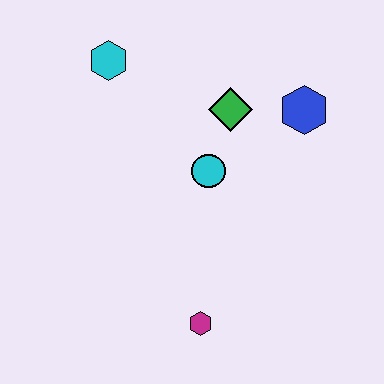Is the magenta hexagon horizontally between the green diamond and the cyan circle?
No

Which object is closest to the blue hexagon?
The green diamond is closest to the blue hexagon.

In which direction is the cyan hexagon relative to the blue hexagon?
The cyan hexagon is to the left of the blue hexagon.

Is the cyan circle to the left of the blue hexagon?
Yes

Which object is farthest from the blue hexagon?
The magenta hexagon is farthest from the blue hexagon.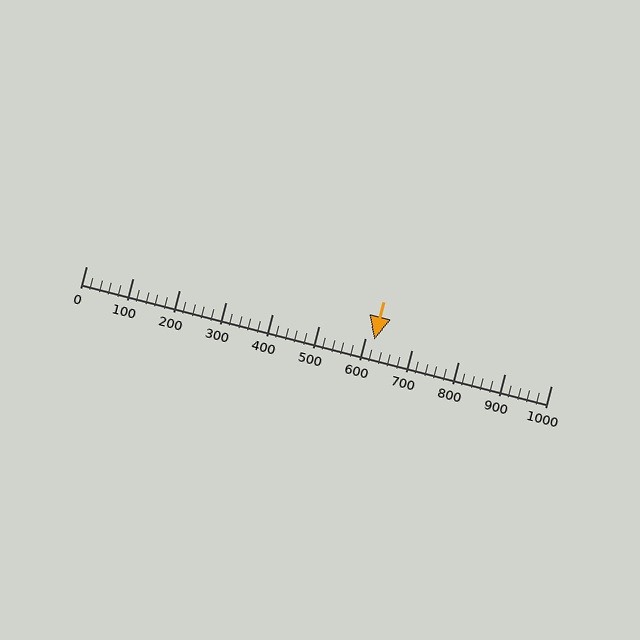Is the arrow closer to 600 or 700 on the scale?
The arrow is closer to 600.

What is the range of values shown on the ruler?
The ruler shows values from 0 to 1000.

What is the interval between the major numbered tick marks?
The major tick marks are spaced 100 units apart.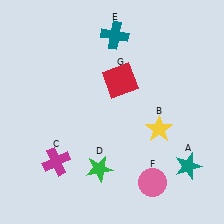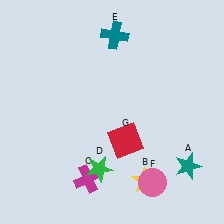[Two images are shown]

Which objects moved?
The objects that moved are: the yellow star (B), the magenta cross (C), the red square (G).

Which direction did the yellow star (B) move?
The yellow star (B) moved down.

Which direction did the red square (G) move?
The red square (G) moved down.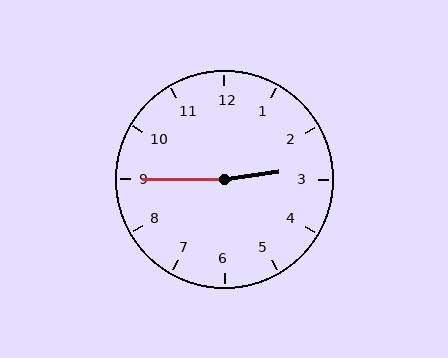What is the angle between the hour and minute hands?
Approximately 172 degrees.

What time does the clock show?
2:45.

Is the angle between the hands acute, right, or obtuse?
It is obtuse.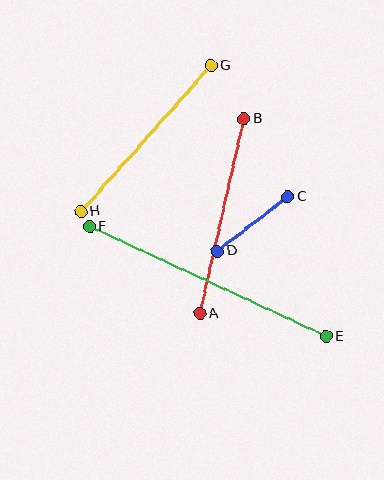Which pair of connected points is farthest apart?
Points E and F are farthest apart.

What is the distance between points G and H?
The distance is approximately 196 pixels.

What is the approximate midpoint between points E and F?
The midpoint is at approximately (208, 281) pixels.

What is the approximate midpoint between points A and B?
The midpoint is at approximately (222, 216) pixels.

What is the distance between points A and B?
The distance is approximately 200 pixels.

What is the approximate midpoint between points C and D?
The midpoint is at approximately (252, 224) pixels.